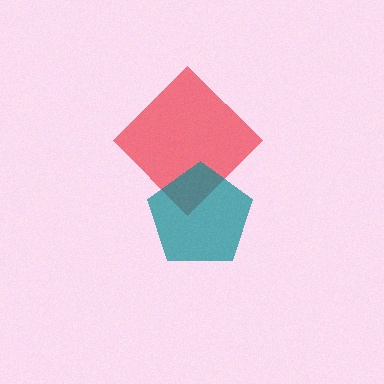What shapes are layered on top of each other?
The layered shapes are: a red diamond, a teal pentagon.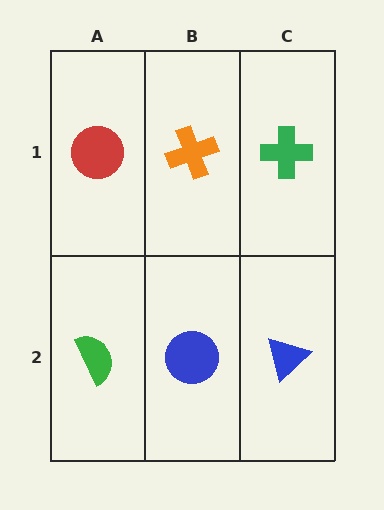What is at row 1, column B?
An orange cross.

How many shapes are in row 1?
3 shapes.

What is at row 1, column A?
A red circle.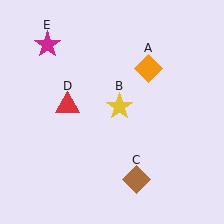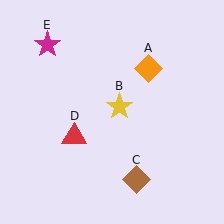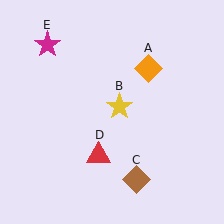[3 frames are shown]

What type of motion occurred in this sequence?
The red triangle (object D) rotated counterclockwise around the center of the scene.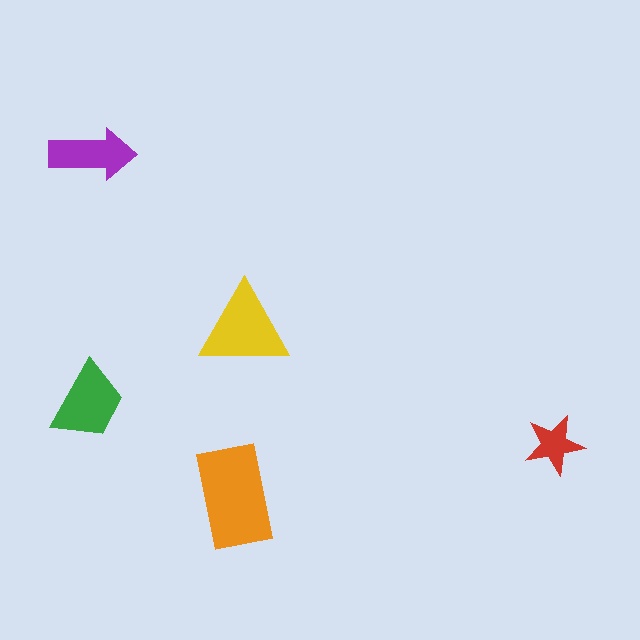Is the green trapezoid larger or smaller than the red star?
Larger.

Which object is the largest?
The orange rectangle.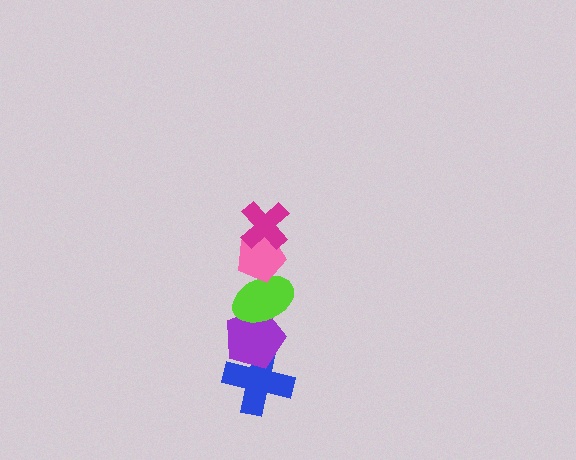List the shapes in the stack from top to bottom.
From top to bottom: the magenta cross, the pink pentagon, the lime ellipse, the purple pentagon, the blue cross.